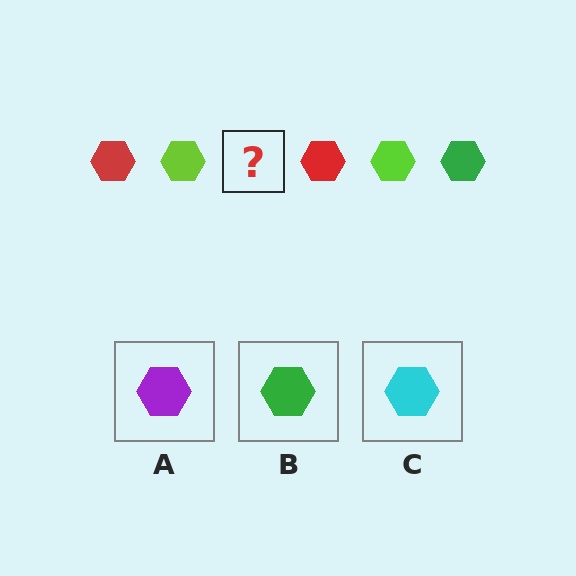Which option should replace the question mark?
Option B.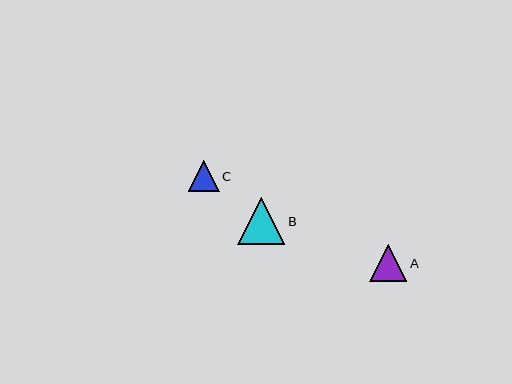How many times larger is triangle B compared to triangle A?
Triangle B is approximately 1.3 times the size of triangle A.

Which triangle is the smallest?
Triangle C is the smallest with a size of approximately 31 pixels.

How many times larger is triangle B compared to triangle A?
Triangle B is approximately 1.3 times the size of triangle A.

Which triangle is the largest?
Triangle B is the largest with a size of approximately 47 pixels.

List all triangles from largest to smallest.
From largest to smallest: B, A, C.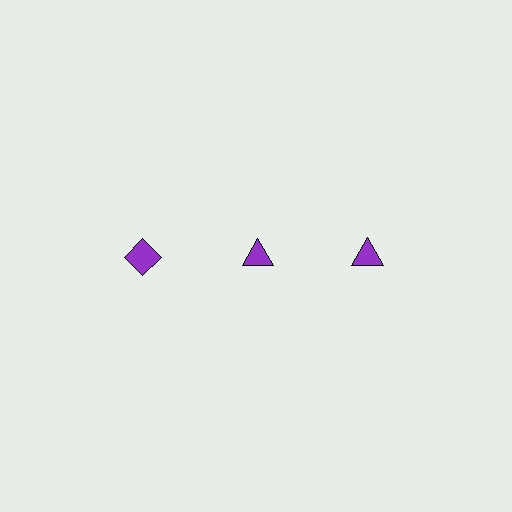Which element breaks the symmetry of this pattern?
The purple diamond in the top row, leftmost column breaks the symmetry. All other shapes are purple triangles.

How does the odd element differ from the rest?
It has a different shape: diamond instead of triangle.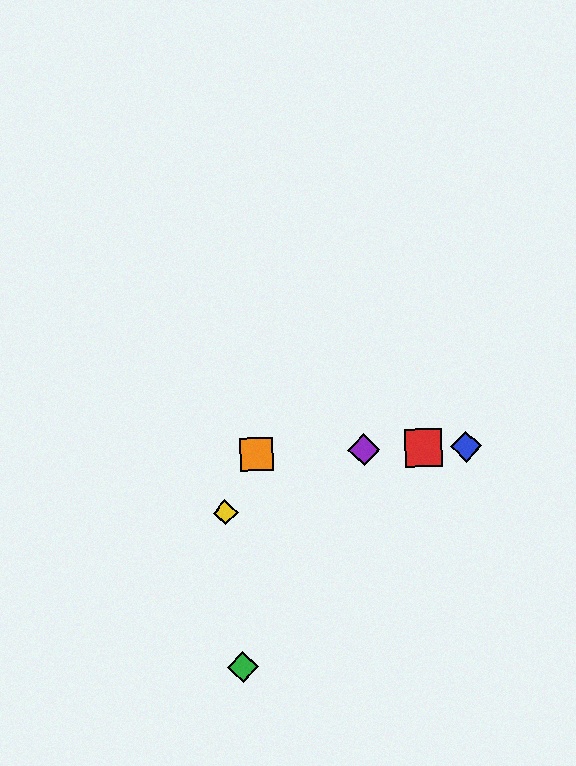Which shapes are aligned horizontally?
The red square, the blue diamond, the purple diamond, the orange square are aligned horizontally.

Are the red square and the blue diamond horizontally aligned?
Yes, both are at y≈448.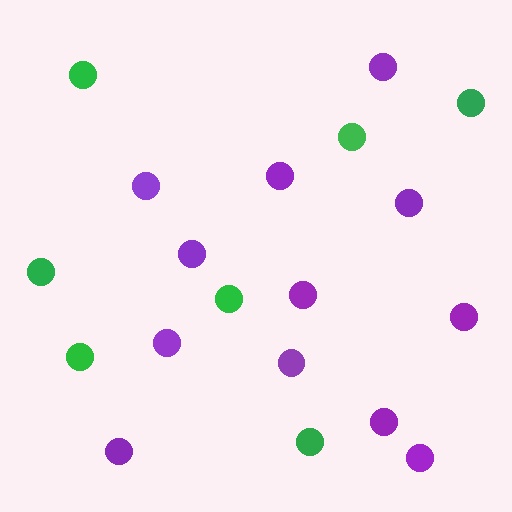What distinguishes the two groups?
There are 2 groups: one group of green circles (7) and one group of purple circles (12).